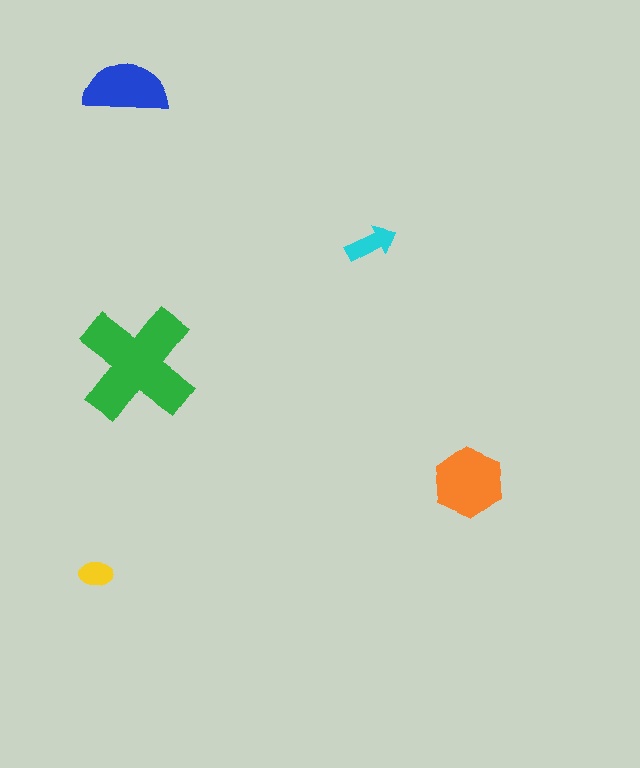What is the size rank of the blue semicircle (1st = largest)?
3rd.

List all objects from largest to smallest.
The green cross, the orange hexagon, the blue semicircle, the cyan arrow, the yellow ellipse.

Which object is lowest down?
The yellow ellipse is bottommost.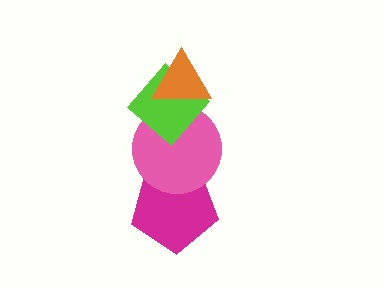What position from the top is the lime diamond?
The lime diamond is 2nd from the top.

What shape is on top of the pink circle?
The lime diamond is on top of the pink circle.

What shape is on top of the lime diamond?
The orange triangle is on top of the lime diamond.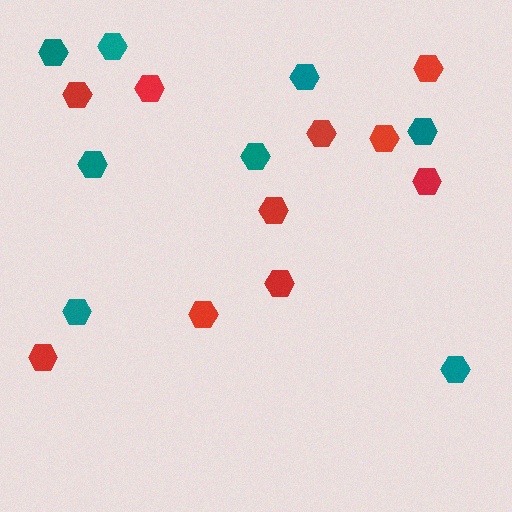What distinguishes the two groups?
There are 2 groups: one group of red hexagons (10) and one group of teal hexagons (8).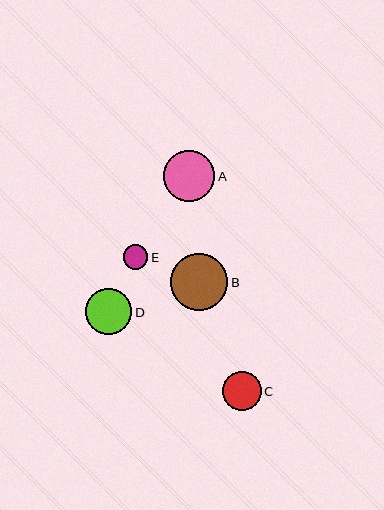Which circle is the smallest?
Circle E is the smallest with a size of approximately 25 pixels.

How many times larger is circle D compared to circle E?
Circle D is approximately 1.9 times the size of circle E.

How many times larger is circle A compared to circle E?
Circle A is approximately 2.1 times the size of circle E.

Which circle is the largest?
Circle B is the largest with a size of approximately 57 pixels.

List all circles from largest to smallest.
From largest to smallest: B, A, D, C, E.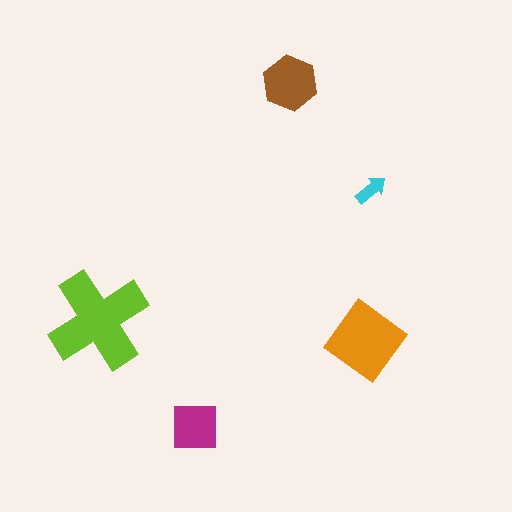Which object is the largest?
The lime cross.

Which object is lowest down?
The magenta square is bottommost.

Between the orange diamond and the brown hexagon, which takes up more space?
The orange diamond.